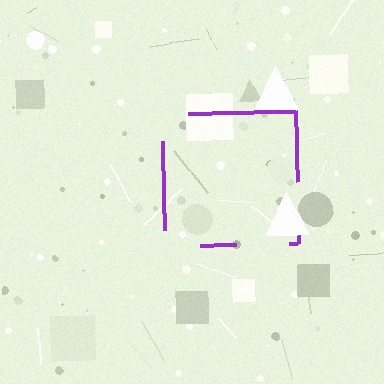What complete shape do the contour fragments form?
The contour fragments form a square.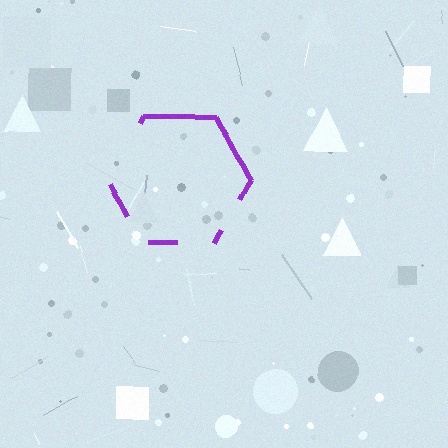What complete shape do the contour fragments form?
The contour fragments form a hexagon.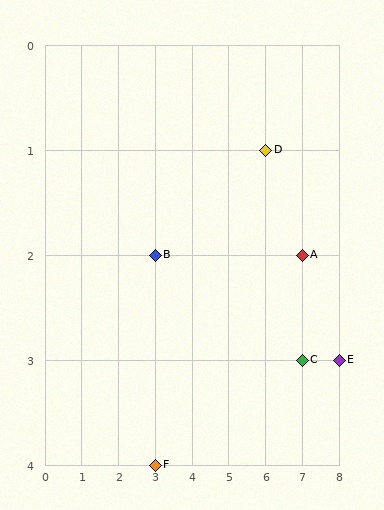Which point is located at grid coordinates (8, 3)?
Point E is at (8, 3).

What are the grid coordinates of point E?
Point E is at grid coordinates (8, 3).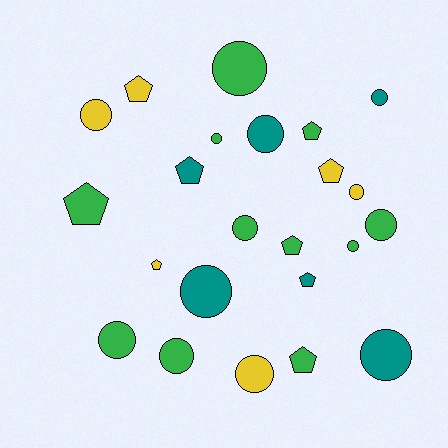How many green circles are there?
There are 7 green circles.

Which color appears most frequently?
Green, with 11 objects.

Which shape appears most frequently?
Circle, with 14 objects.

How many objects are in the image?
There are 23 objects.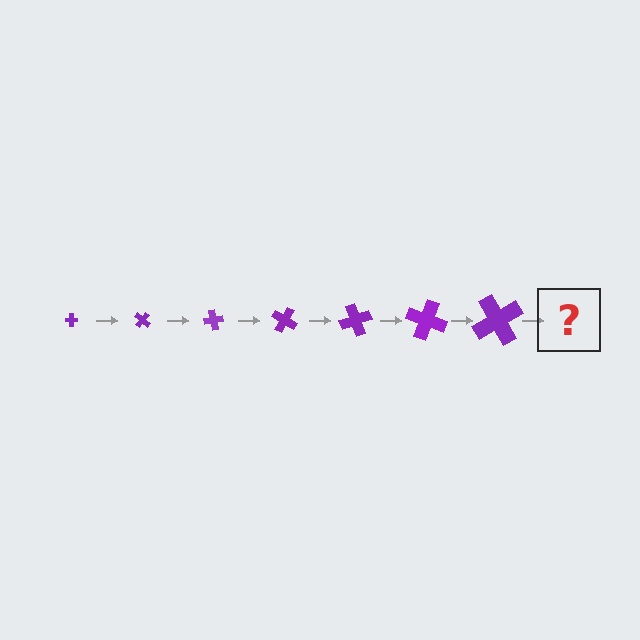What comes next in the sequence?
The next element should be a cross, larger than the previous one and rotated 280 degrees from the start.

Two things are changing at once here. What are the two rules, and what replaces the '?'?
The two rules are that the cross grows larger each step and it rotates 40 degrees each step. The '?' should be a cross, larger than the previous one and rotated 280 degrees from the start.